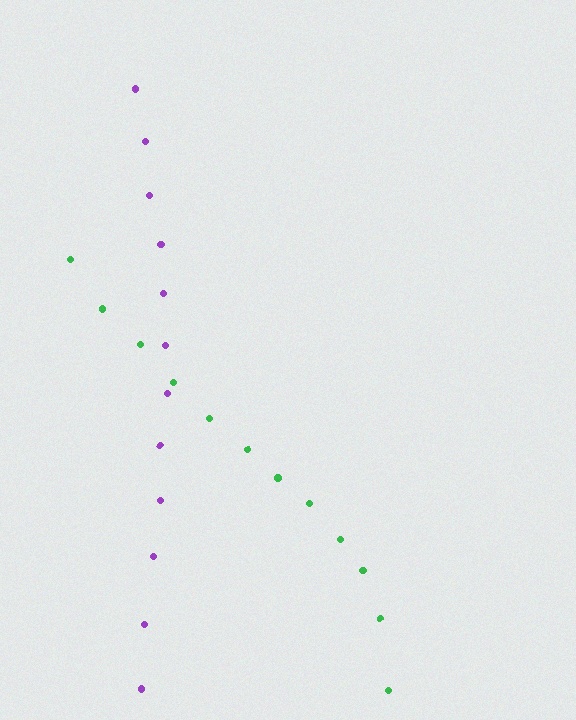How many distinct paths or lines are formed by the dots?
There are 2 distinct paths.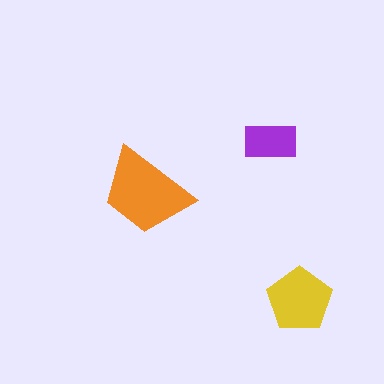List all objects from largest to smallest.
The orange trapezoid, the yellow pentagon, the purple rectangle.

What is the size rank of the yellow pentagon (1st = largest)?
2nd.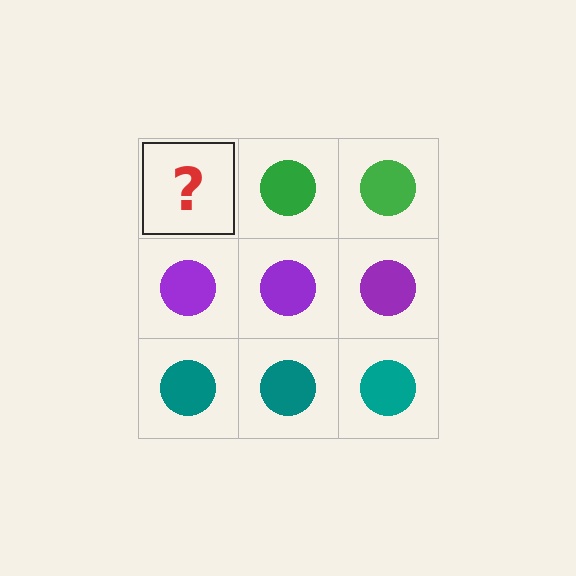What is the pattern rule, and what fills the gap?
The rule is that each row has a consistent color. The gap should be filled with a green circle.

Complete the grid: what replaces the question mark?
The question mark should be replaced with a green circle.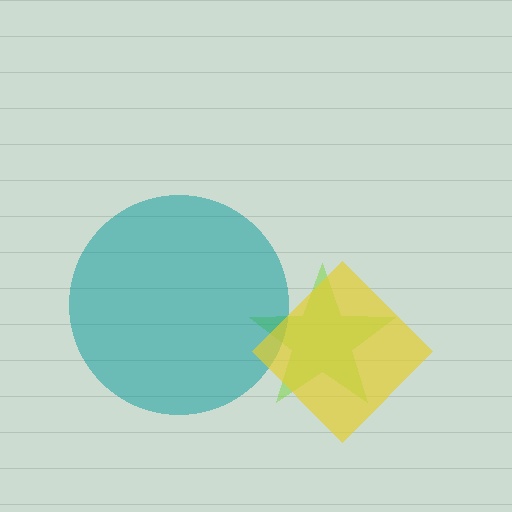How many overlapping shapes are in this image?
There are 3 overlapping shapes in the image.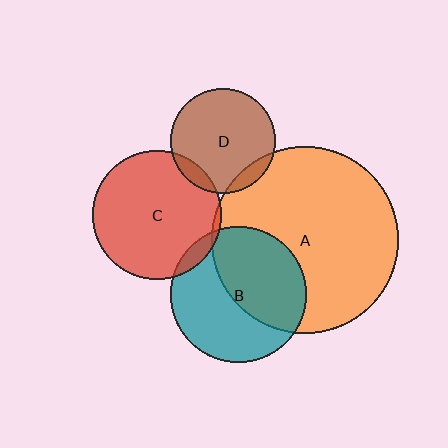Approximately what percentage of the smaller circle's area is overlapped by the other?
Approximately 5%.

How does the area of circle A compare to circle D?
Approximately 3.2 times.